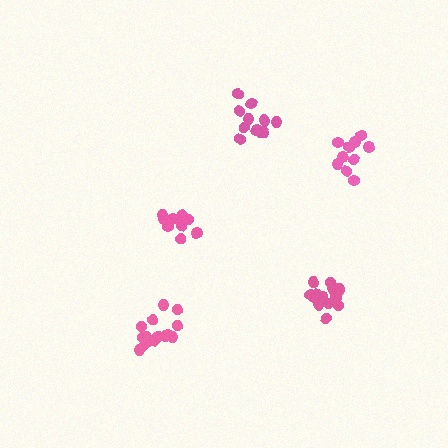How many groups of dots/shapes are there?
There are 5 groups.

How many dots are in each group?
Group 1: 16 dots, Group 2: 10 dots, Group 3: 11 dots, Group 4: 10 dots, Group 5: 15 dots (62 total).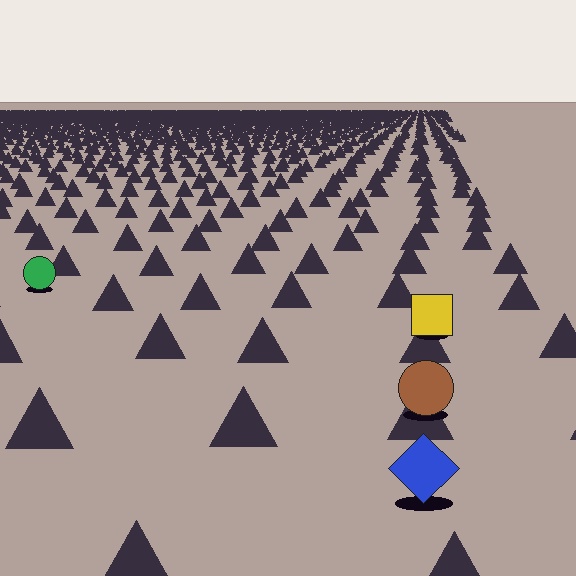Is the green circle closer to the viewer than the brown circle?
No. The brown circle is closer — you can tell from the texture gradient: the ground texture is coarser near it.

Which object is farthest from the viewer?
The green circle is farthest from the viewer. It appears smaller and the ground texture around it is denser.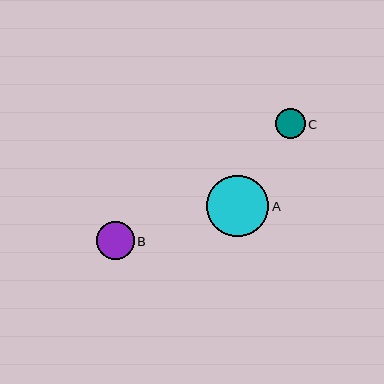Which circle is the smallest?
Circle C is the smallest with a size of approximately 30 pixels.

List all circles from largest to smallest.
From largest to smallest: A, B, C.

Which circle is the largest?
Circle A is the largest with a size of approximately 62 pixels.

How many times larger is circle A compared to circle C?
Circle A is approximately 2.0 times the size of circle C.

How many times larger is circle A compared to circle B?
Circle A is approximately 1.6 times the size of circle B.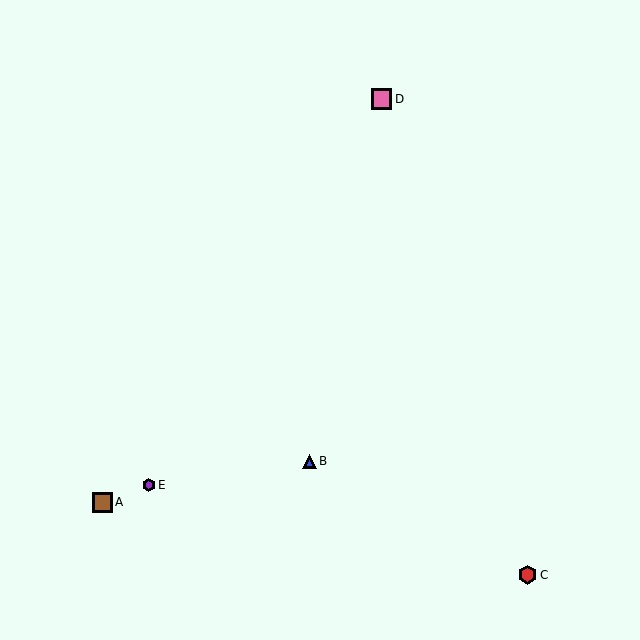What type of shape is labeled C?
Shape C is a red hexagon.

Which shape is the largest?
The pink square (labeled D) is the largest.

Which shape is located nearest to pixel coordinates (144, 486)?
The purple hexagon (labeled E) at (149, 485) is nearest to that location.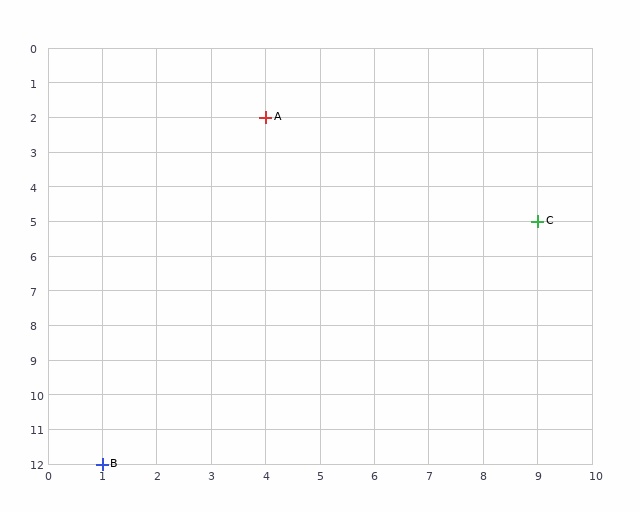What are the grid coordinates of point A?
Point A is at grid coordinates (4, 2).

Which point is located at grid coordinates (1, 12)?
Point B is at (1, 12).